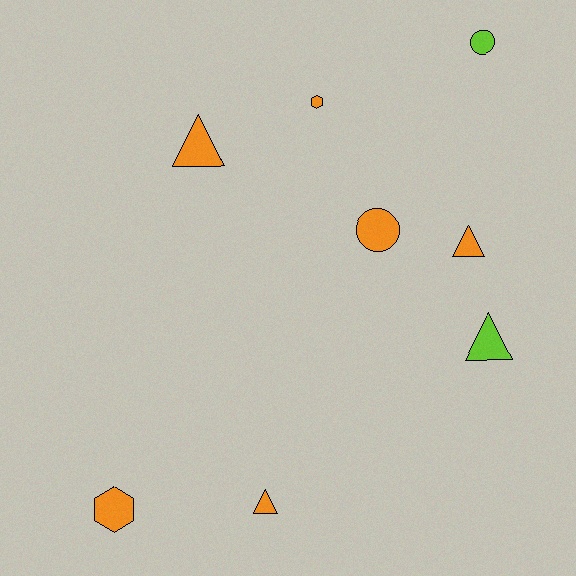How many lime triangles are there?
There is 1 lime triangle.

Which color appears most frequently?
Orange, with 6 objects.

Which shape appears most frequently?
Triangle, with 4 objects.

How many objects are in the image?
There are 8 objects.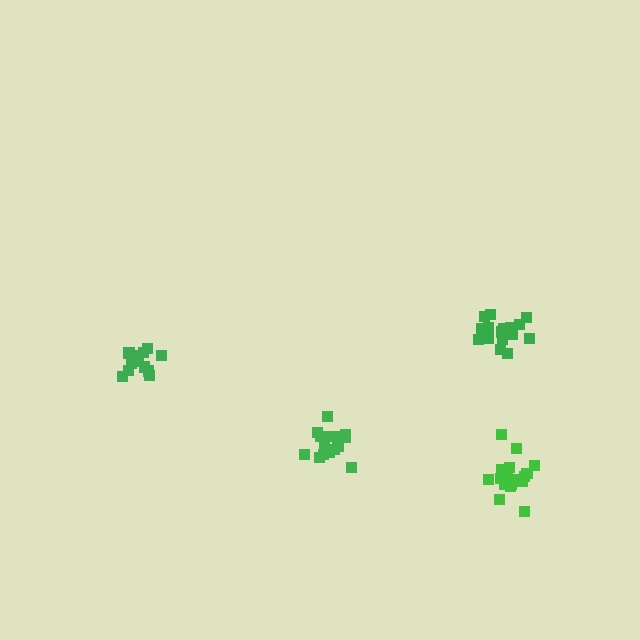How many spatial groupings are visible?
There are 4 spatial groupings.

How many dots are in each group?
Group 1: 18 dots, Group 2: 14 dots, Group 3: 20 dots, Group 4: 18 dots (70 total).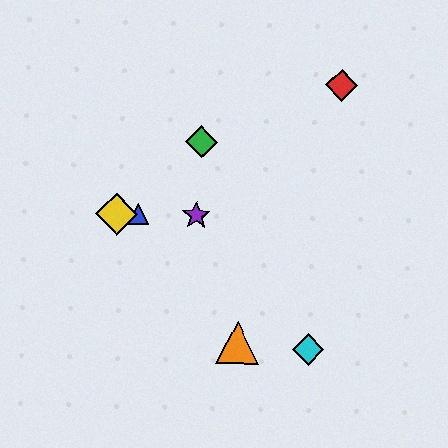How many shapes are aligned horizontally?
3 shapes (the blue triangle, the yellow diamond, the purple star) are aligned horizontally.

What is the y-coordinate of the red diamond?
The red diamond is at y≈85.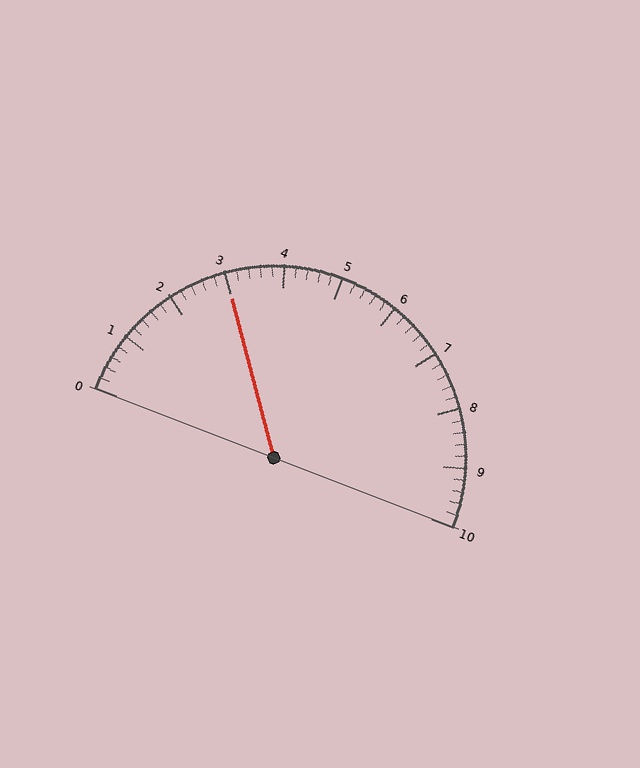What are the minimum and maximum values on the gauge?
The gauge ranges from 0 to 10.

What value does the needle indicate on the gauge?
The needle indicates approximately 3.0.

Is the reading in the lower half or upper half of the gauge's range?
The reading is in the lower half of the range (0 to 10).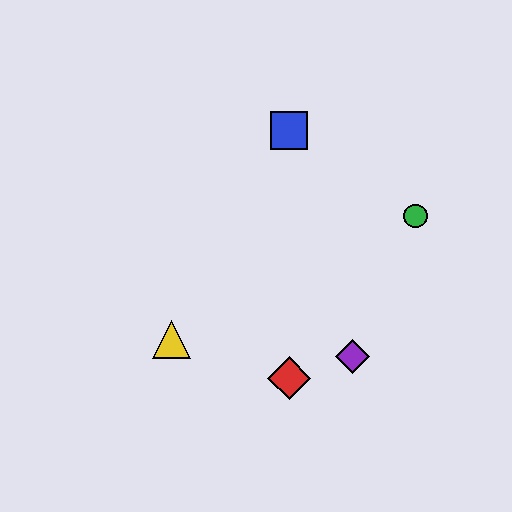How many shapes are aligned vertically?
2 shapes (the red diamond, the blue square) are aligned vertically.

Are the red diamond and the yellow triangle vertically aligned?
No, the red diamond is at x≈289 and the yellow triangle is at x≈172.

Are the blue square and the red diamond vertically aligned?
Yes, both are at x≈289.